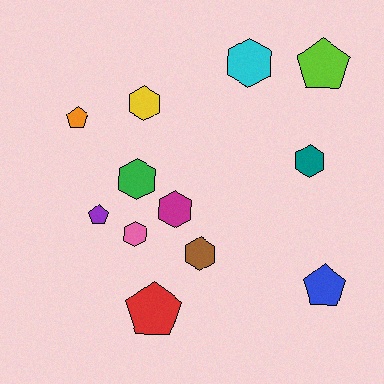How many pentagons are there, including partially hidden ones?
There are 5 pentagons.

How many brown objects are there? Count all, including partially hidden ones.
There is 1 brown object.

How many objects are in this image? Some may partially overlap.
There are 12 objects.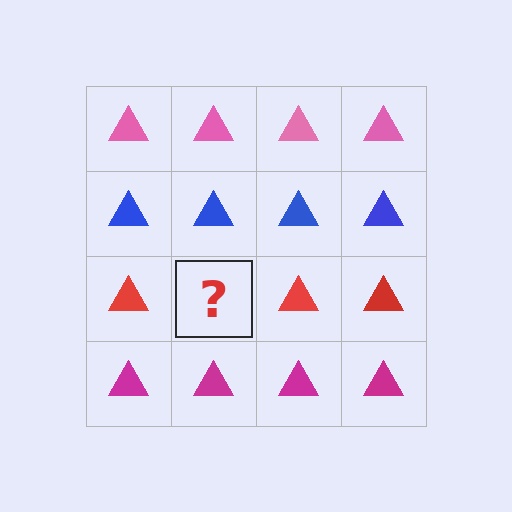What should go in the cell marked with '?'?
The missing cell should contain a red triangle.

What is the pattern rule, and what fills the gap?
The rule is that each row has a consistent color. The gap should be filled with a red triangle.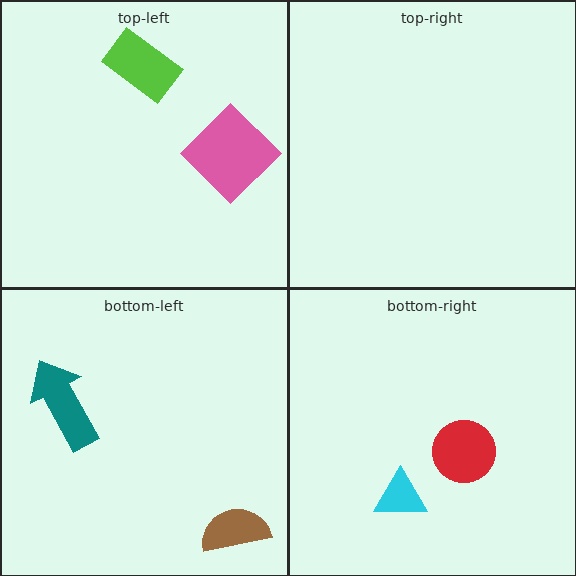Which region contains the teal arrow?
The bottom-left region.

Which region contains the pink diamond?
The top-left region.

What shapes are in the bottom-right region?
The cyan triangle, the red circle.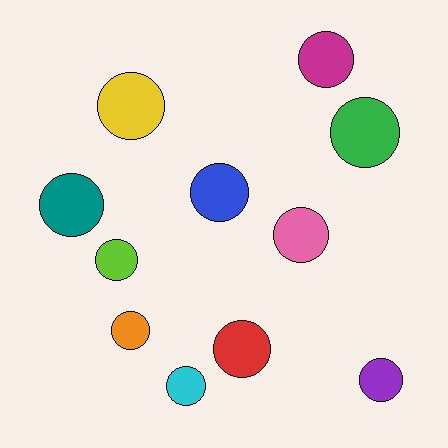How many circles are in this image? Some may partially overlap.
There are 11 circles.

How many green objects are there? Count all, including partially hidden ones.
There is 1 green object.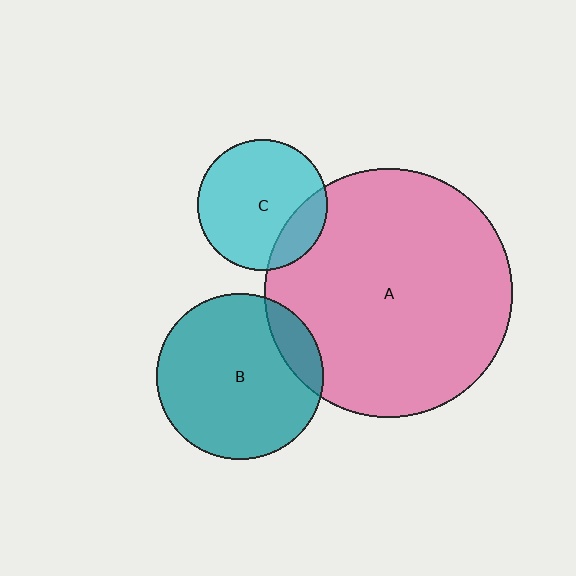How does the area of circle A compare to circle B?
Approximately 2.2 times.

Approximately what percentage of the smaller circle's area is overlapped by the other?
Approximately 15%.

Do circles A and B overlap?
Yes.